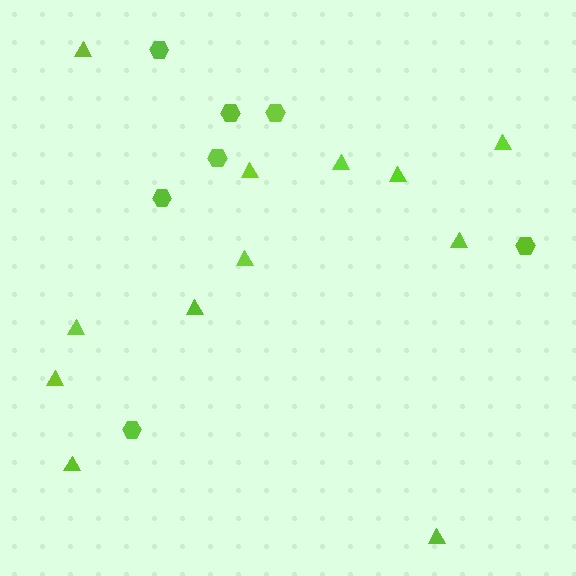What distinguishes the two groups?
There are 2 groups: one group of hexagons (7) and one group of triangles (12).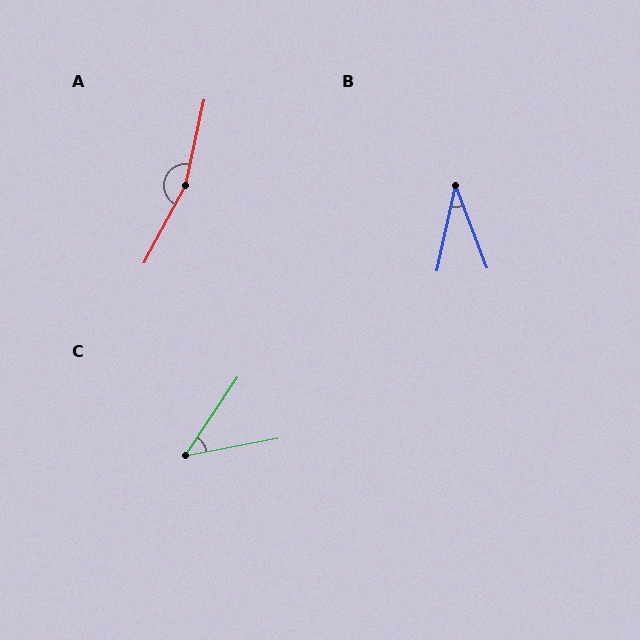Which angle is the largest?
A, at approximately 164 degrees.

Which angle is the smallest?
B, at approximately 33 degrees.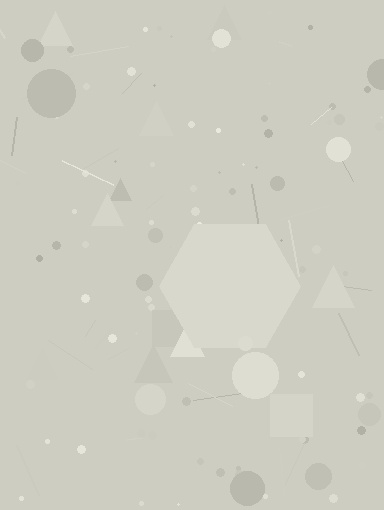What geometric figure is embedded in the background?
A hexagon is embedded in the background.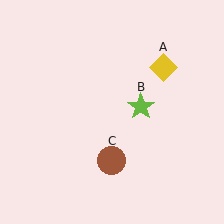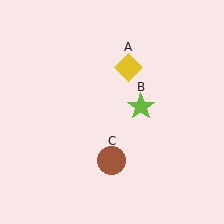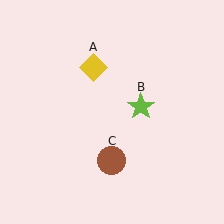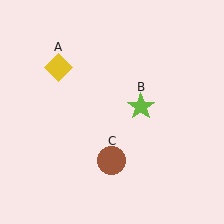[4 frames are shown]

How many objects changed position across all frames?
1 object changed position: yellow diamond (object A).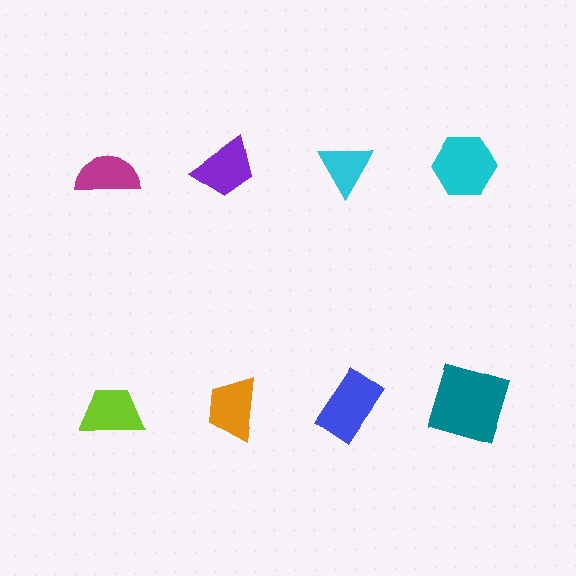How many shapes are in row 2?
4 shapes.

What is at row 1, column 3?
A cyan triangle.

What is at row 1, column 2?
A purple trapezoid.